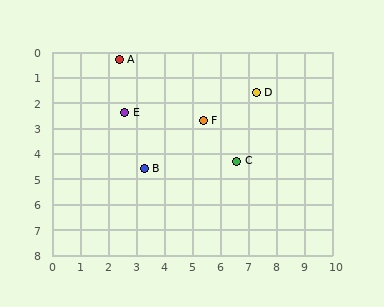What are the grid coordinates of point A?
Point A is at approximately (2.4, 0.3).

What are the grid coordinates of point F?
Point F is at approximately (5.4, 2.7).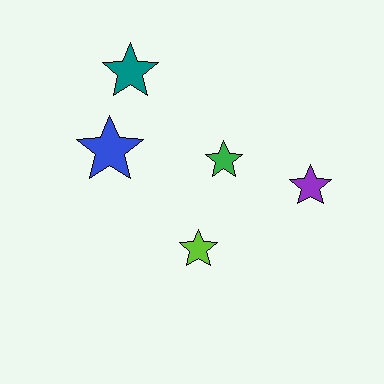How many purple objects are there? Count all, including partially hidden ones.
There is 1 purple object.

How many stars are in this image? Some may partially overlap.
There are 5 stars.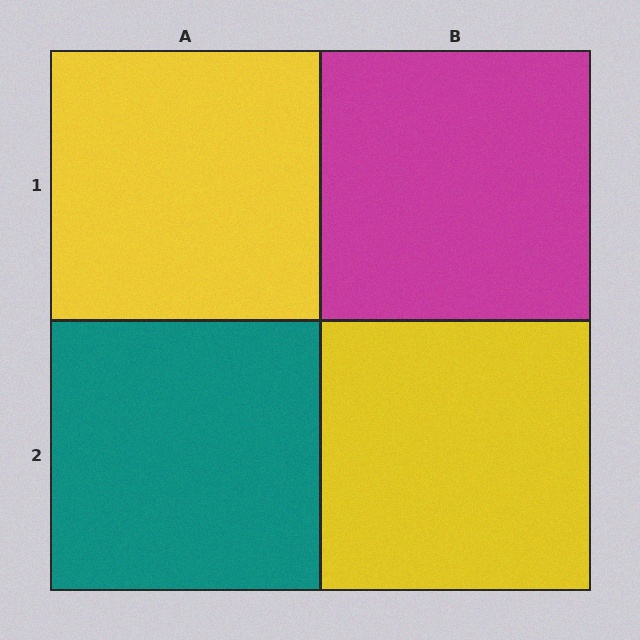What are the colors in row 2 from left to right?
Teal, yellow.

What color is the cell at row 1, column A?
Yellow.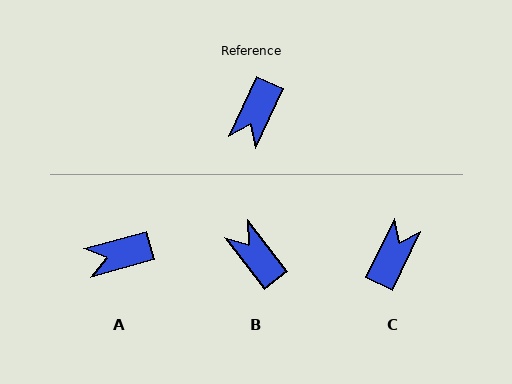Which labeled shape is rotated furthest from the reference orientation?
C, about 179 degrees away.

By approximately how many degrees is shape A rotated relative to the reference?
Approximately 50 degrees clockwise.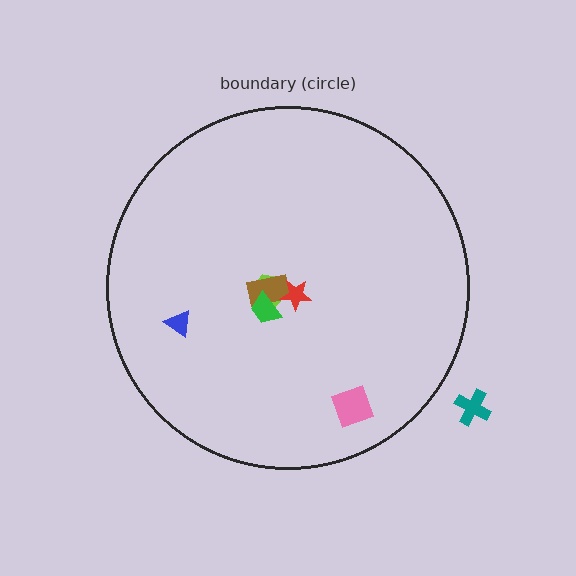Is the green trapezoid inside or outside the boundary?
Inside.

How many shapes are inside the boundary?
6 inside, 1 outside.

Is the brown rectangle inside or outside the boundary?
Inside.